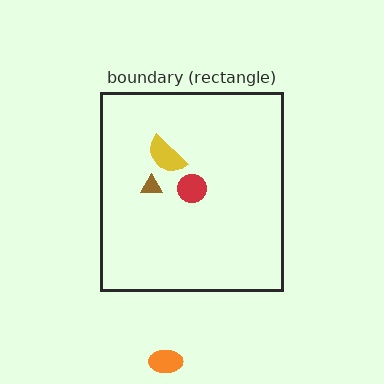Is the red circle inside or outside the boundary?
Inside.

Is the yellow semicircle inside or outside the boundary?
Inside.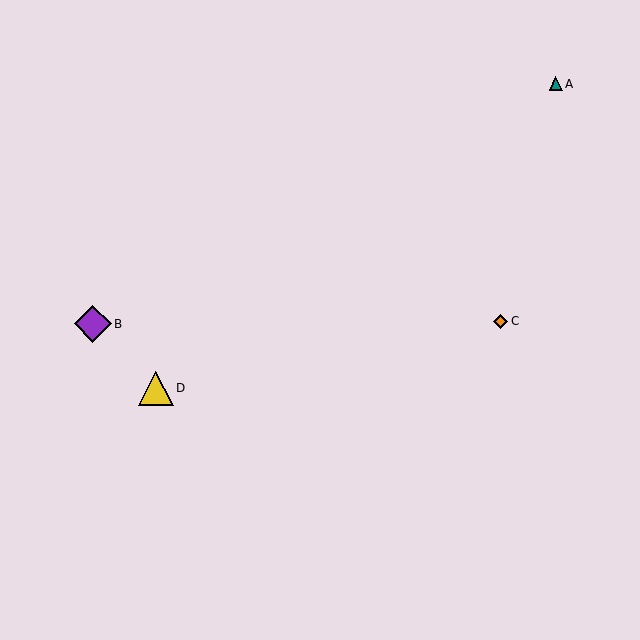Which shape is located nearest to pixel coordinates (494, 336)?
The orange diamond (labeled C) at (501, 321) is nearest to that location.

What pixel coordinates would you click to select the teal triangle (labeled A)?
Click at (556, 84) to select the teal triangle A.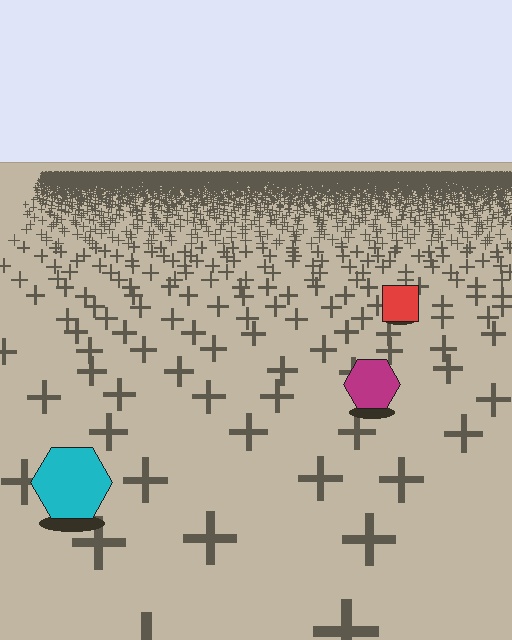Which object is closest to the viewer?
The cyan hexagon is closest. The texture marks near it are larger and more spread out.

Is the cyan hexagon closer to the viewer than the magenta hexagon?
Yes. The cyan hexagon is closer — you can tell from the texture gradient: the ground texture is coarser near it.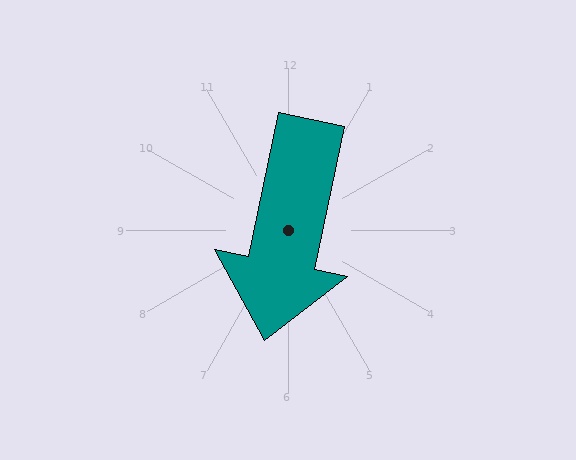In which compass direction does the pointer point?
South.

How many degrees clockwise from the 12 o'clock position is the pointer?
Approximately 192 degrees.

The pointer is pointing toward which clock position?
Roughly 6 o'clock.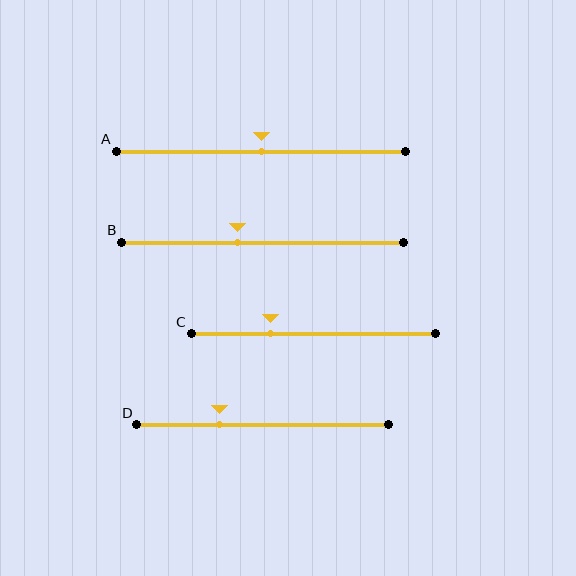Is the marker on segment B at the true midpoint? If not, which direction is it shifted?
No, the marker on segment B is shifted to the left by about 9% of the segment length.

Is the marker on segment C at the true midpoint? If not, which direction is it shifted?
No, the marker on segment C is shifted to the left by about 17% of the segment length.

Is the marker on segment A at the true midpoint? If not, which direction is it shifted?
Yes, the marker on segment A is at the true midpoint.